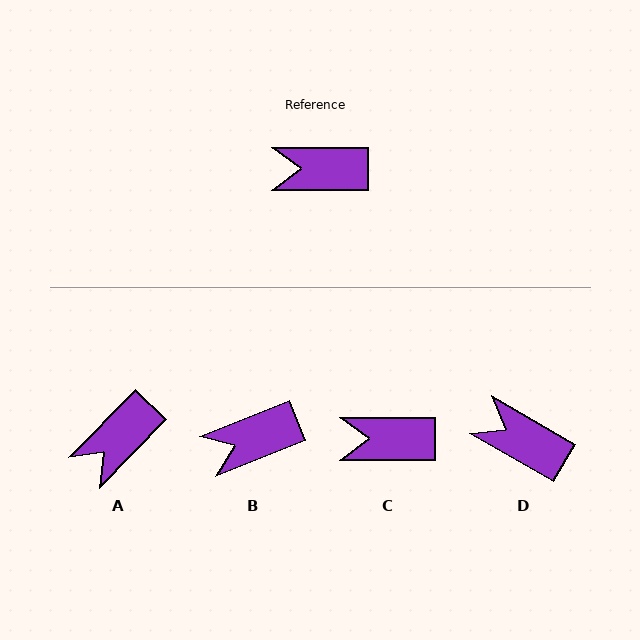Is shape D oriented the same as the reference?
No, it is off by about 30 degrees.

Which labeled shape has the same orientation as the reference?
C.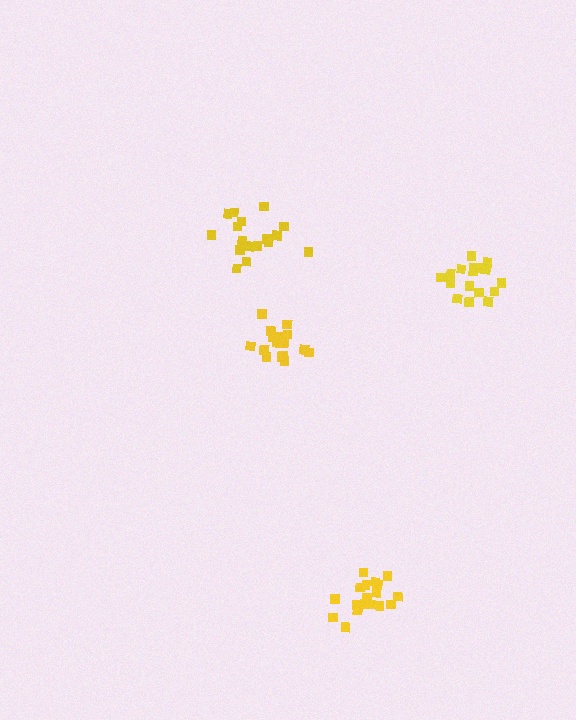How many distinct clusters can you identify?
There are 4 distinct clusters.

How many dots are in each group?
Group 1: 18 dots, Group 2: 18 dots, Group 3: 17 dots, Group 4: 18 dots (71 total).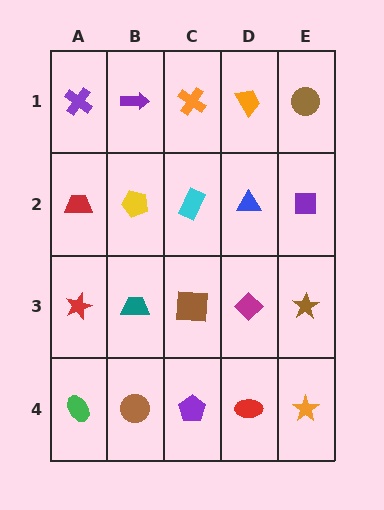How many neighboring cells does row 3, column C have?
4.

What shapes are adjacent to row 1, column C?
A cyan rectangle (row 2, column C), a purple arrow (row 1, column B), an orange trapezoid (row 1, column D).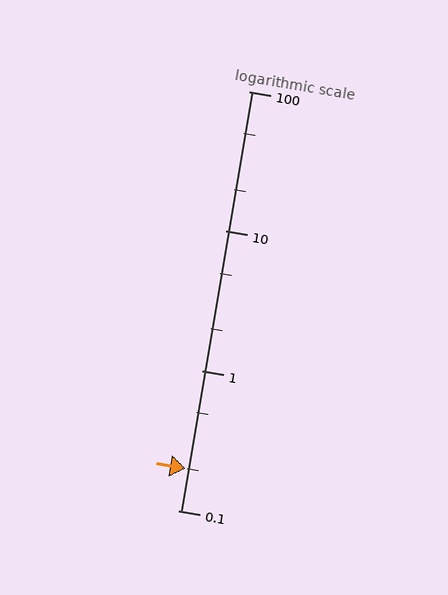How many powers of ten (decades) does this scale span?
The scale spans 3 decades, from 0.1 to 100.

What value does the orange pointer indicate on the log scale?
The pointer indicates approximately 0.2.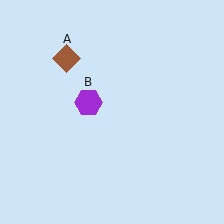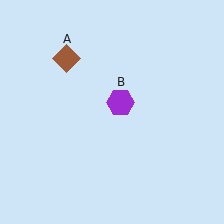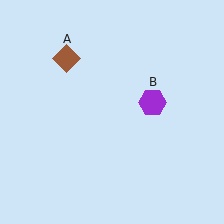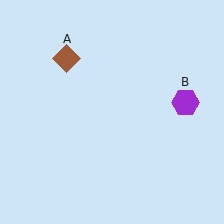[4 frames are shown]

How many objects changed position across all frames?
1 object changed position: purple hexagon (object B).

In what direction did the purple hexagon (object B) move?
The purple hexagon (object B) moved right.